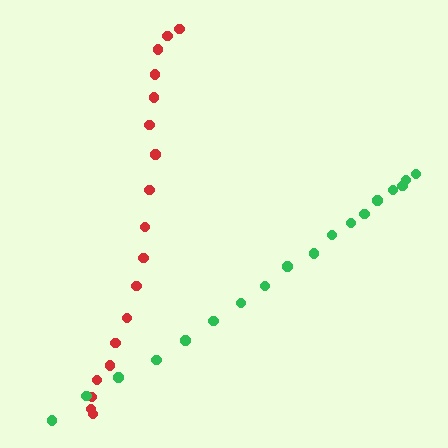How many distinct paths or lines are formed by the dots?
There are 2 distinct paths.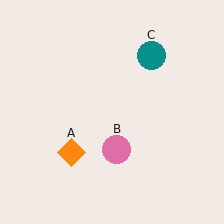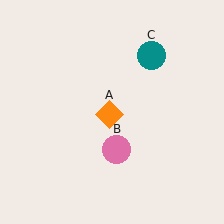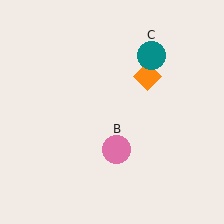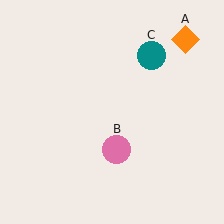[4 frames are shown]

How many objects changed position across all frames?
1 object changed position: orange diamond (object A).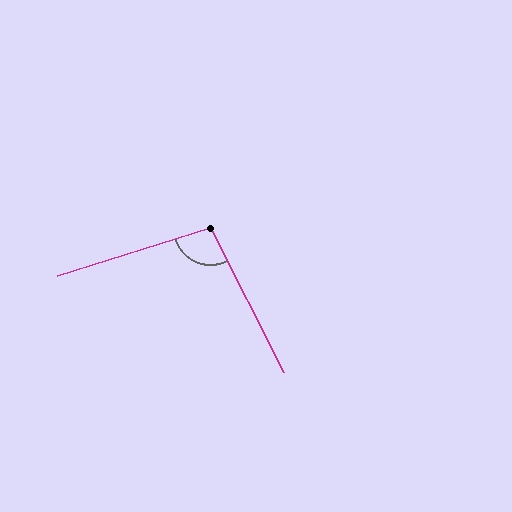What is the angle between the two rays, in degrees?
Approximately 99 degrees.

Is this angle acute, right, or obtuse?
It is obtuse.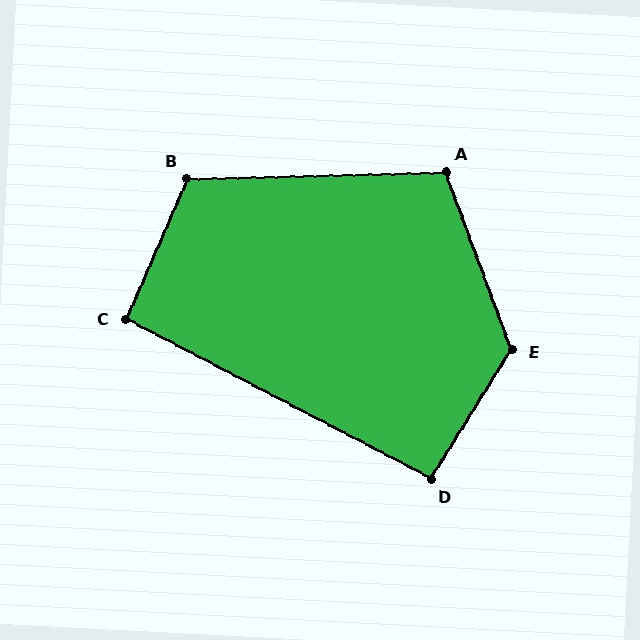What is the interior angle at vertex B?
Approximately 115 degrees (obtuse).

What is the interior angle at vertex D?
Approximately 94 degrees (approximately right).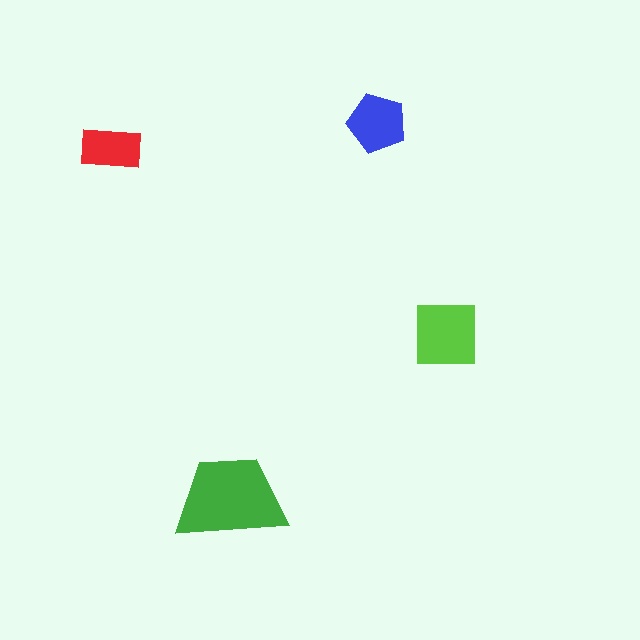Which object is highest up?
The blue pentagon is topmost.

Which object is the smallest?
The red rectangle.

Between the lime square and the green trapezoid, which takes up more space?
The green trapezoid.